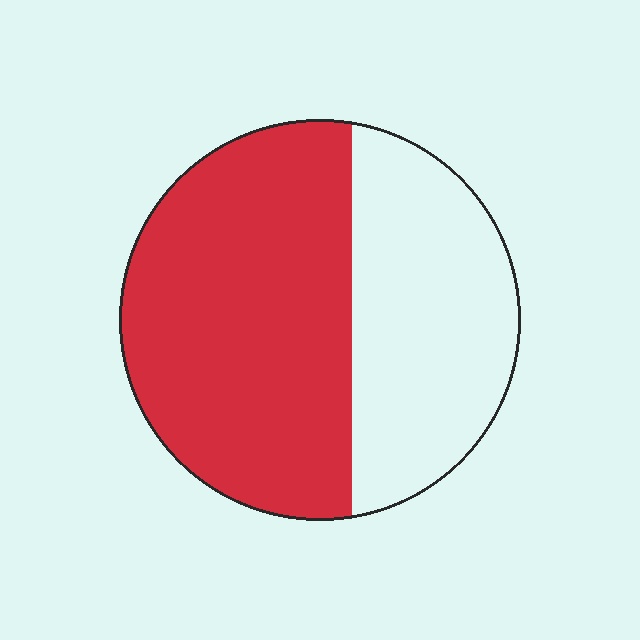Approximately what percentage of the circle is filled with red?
Approximately 60%.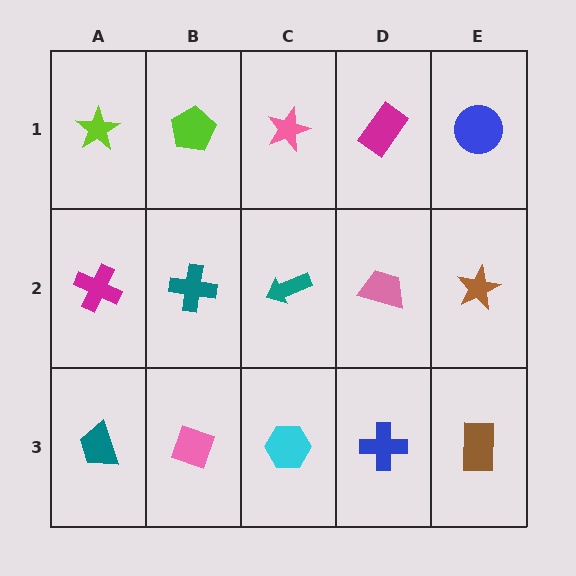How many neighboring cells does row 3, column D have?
3.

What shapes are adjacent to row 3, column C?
A teal arrow (row 2, column C), a pink diamond (row 3, column B), a blue cross (row 3, column D).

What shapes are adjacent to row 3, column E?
A brown star (row 2, column E), a blue cross (row 3, column D).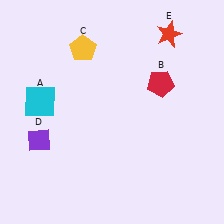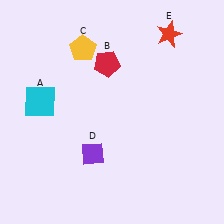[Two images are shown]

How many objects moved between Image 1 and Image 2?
2 objects moved between the two images.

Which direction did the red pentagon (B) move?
The red pentagon (B) moved left.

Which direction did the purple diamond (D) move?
The purple diamond (D) moved right.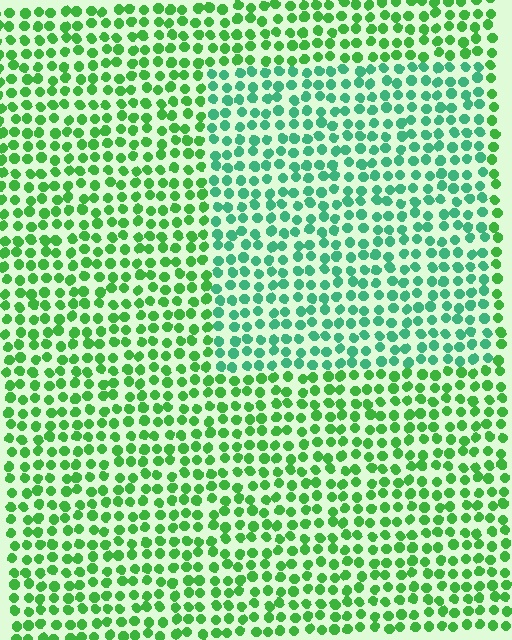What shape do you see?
I see a rectangle.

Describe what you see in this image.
The image is filled with small green elements in a uniform arrangement. A rectangle-shaped region is visible where the elements are tinted to a slightly different hue, forming a subtle color boundary.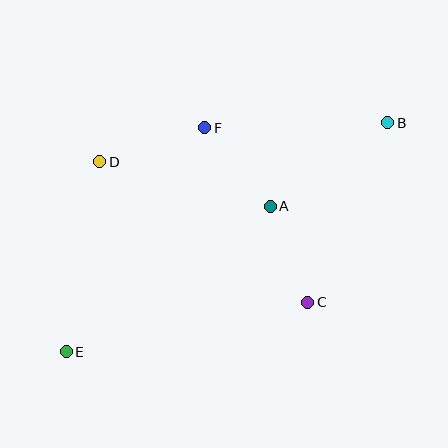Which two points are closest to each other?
Points A and F are closest to each other.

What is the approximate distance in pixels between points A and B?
The distance between A and B is approximately 145 pixels.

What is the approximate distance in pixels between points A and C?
The distance between A and C is approximately 103 pixels.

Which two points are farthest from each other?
Points B and E are farthest from each other.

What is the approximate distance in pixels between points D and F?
The distance between D and F is approximately 110 pixels.